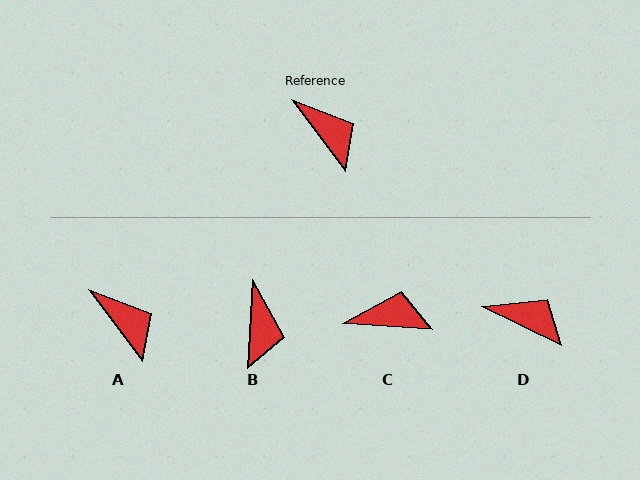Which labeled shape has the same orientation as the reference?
A.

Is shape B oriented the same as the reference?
No, it is off by about 40 degrees.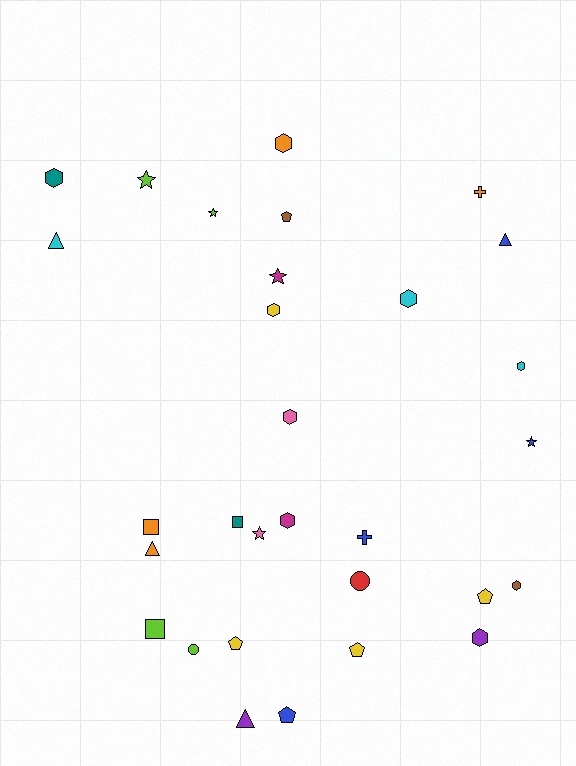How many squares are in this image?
There are 3 squares.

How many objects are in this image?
There are 30 objects.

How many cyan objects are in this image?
There are 3 cyan objects.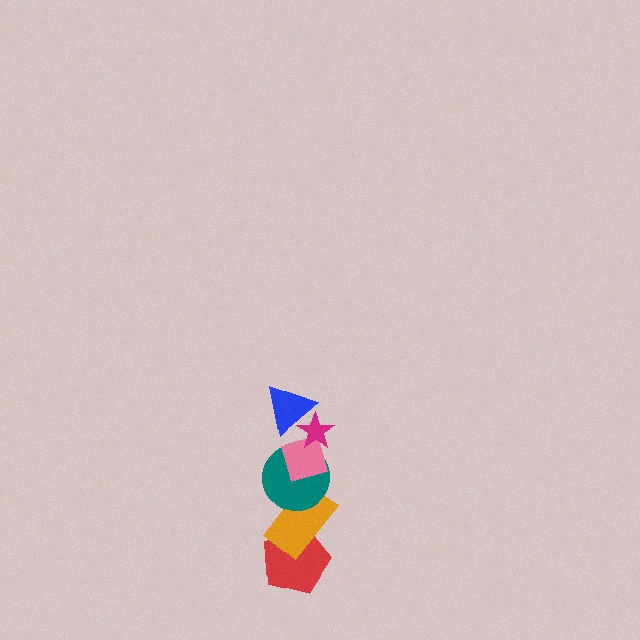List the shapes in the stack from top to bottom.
From top to bottom: the magenta star, the blue triangle, the pink diamond, the teal circle, the orange rectangle, the red pentagon.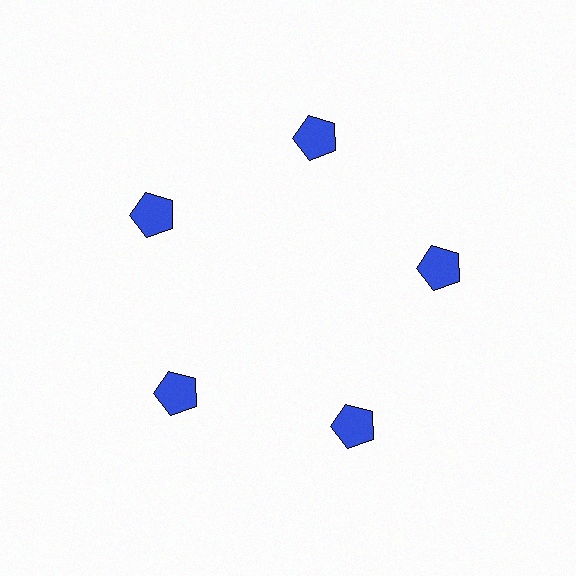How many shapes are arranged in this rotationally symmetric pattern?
There are 5 shapes, arranged in 5 groups of 1.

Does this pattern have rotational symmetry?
Yes, this pattern has 5-fold rotational symmetry. It looks the same after rotating 72 degrees around the center.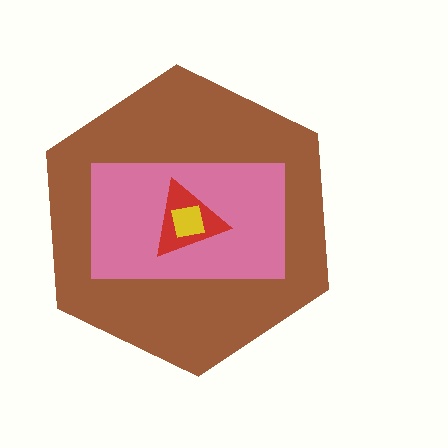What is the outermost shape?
The brown hexagon.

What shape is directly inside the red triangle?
The yellow square.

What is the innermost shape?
The yellow square.